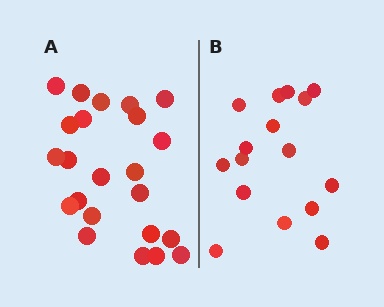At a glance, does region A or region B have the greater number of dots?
Region A (the left region) has more dots.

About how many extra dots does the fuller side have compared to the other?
Region A has roughly 8 or so more dots than region B.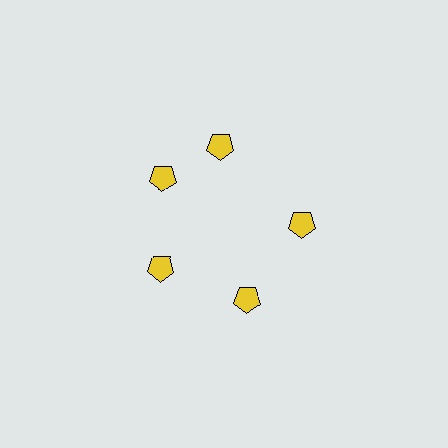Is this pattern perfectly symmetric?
No. The 5 yellow pentagons are arranged in a ring, but one element near the 1 o'clock position is rotated out of alignment along the ring, breaking the 5-fold rotational symmetry.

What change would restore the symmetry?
The symmetry would be restored by rotating it back into even spacing with its neighbors so that all 5 pentagons sit at equal angles and equal distance from the center.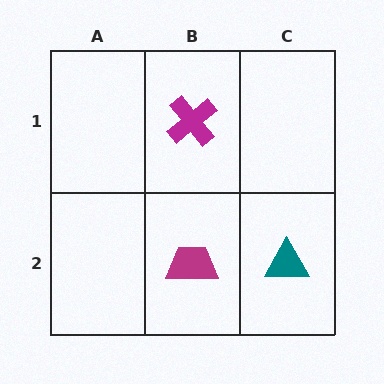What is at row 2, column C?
A teal triangle.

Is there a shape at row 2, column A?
No, that cell is empty.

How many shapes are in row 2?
2 shapes.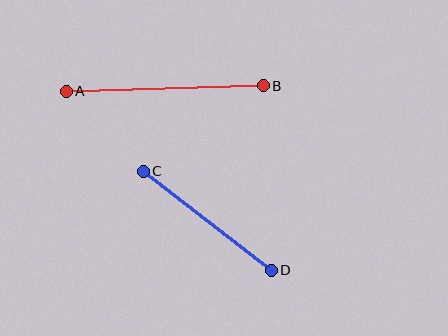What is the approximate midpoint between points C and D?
The midpoint is at approximately (207, 221) pixels.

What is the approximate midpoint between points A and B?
The midpoint is at approximately (165, 88) pixels.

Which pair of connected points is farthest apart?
Points A and B are farthest apart.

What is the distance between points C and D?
The distance is approximately 162 pixels.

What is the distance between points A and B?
The distance is approximately 197 pixels.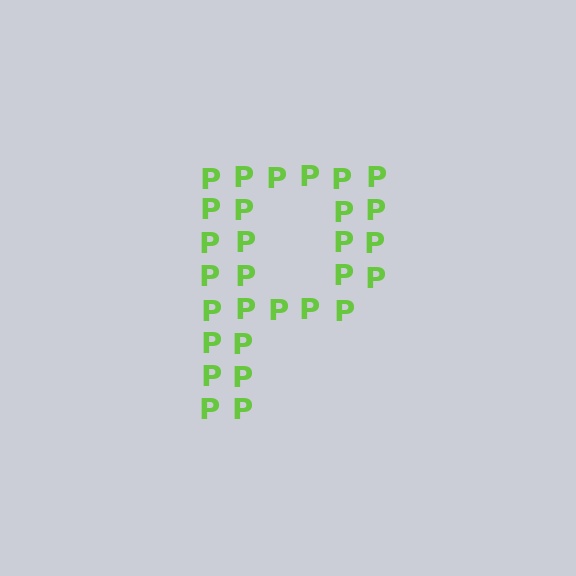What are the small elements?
The small elements are letter P's.